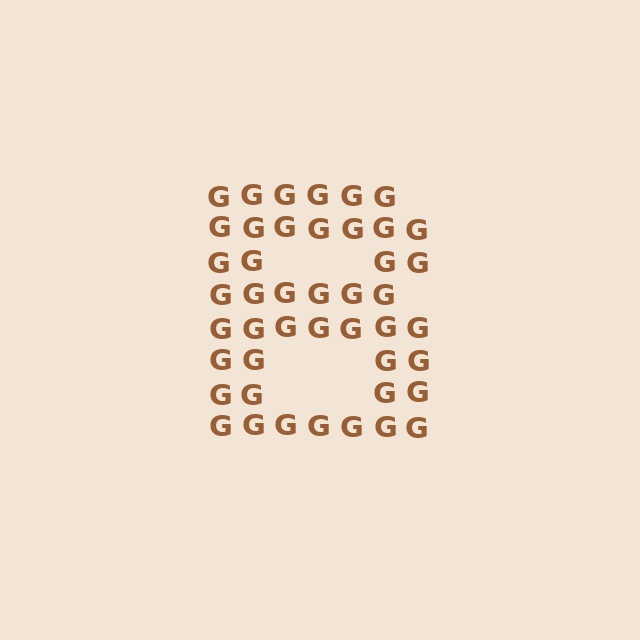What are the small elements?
The small elements are letter G's.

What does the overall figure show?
The overall figure shows the letter B.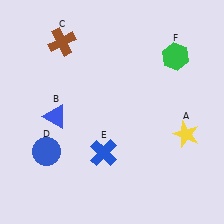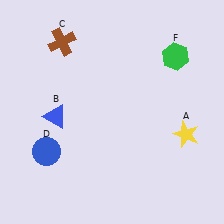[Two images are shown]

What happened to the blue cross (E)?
The blue cross (E) was removed in Image 2. It was in the bottom-left area of Image 1.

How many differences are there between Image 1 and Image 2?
There is 1 difference between the two images.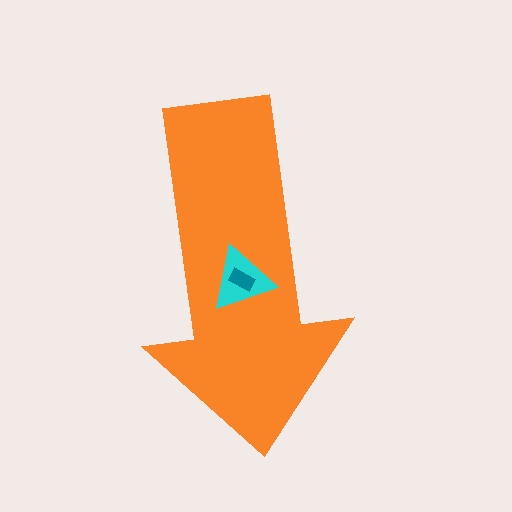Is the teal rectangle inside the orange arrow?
Yes.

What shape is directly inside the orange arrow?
The cyan triangle.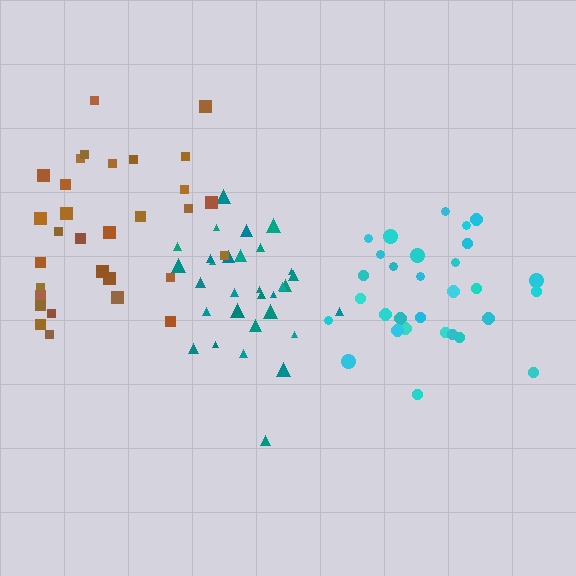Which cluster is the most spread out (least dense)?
Brown.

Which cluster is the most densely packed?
Teal.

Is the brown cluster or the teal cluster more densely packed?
Teal.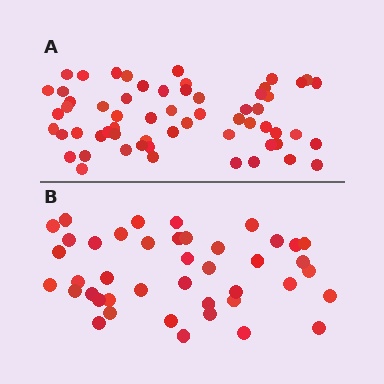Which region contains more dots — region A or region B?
Region A (the top region) has more dots.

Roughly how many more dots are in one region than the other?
Region A has approximately 20 more dots than region B.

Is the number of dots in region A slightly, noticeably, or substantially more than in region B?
Region A has noticeably more, but not dramatically so. The ratio is roughly 1.4 to 1.